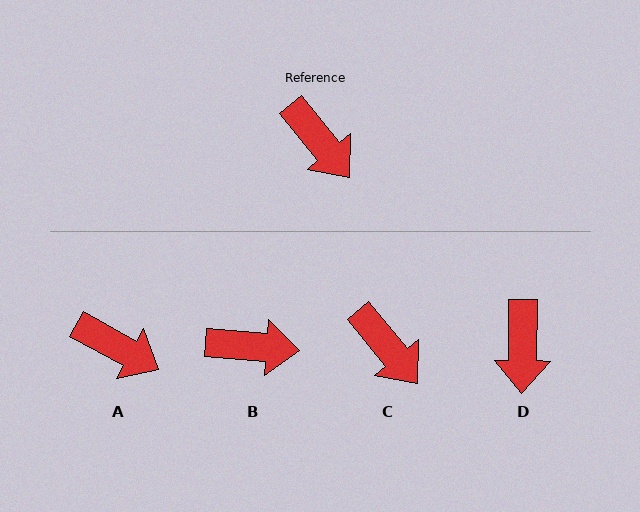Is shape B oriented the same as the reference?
No, it is off by about 46 degrees.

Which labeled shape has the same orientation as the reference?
C.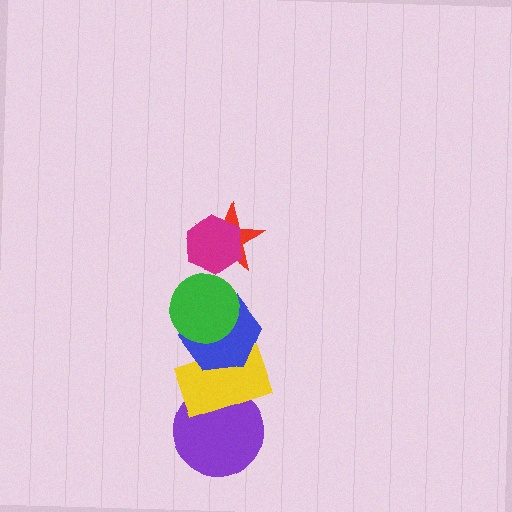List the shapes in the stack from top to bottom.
From top to bottom: the magenta hexagon, the red star, the green circle, the blue hexagon, the yellow rectangle, the purple circle.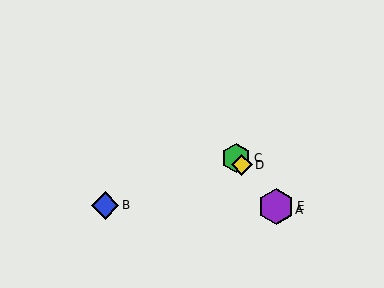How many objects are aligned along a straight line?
4 objects (A, C, D, E) are aligned along a straight line.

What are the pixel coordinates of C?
Object C is at (236, 158).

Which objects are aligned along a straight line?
Objects A, C, D, E are aligned along a straight line.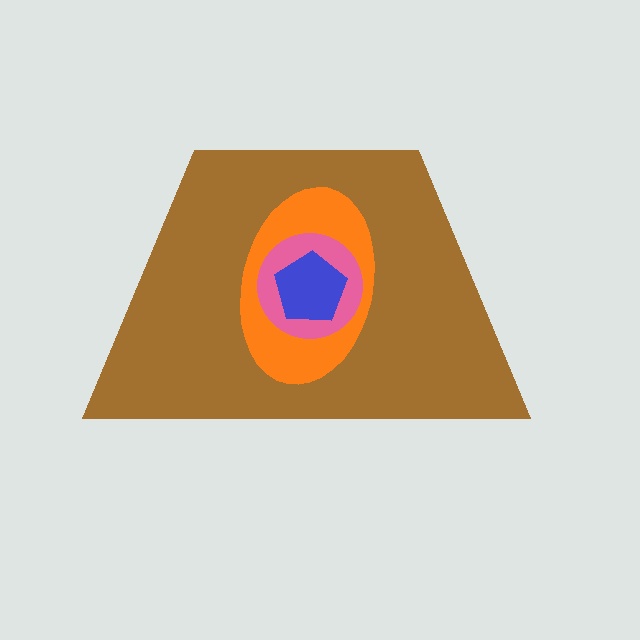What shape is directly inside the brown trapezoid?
The orange ellipse.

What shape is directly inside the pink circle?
The blue pentagon.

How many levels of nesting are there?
4.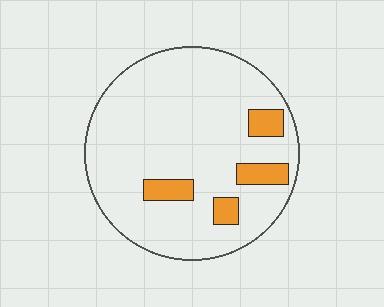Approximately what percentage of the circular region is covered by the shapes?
Approximately 10%.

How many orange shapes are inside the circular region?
4.